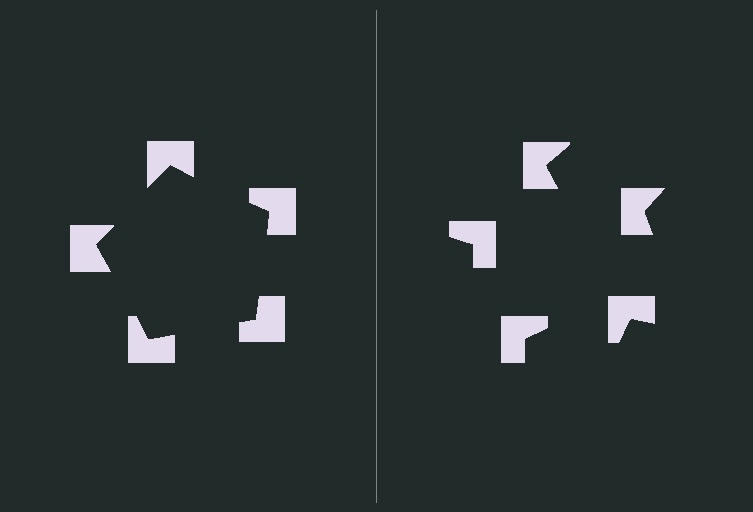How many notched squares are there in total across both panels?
10 — 5 on each side.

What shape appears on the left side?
An illusory pentagon.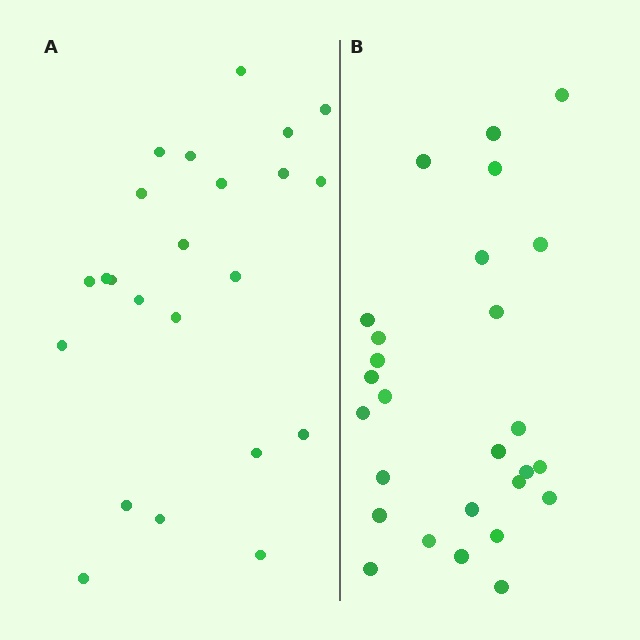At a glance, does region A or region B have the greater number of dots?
Region B (the right region) has more dots.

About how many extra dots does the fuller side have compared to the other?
Region B has about 4 more dots than region A.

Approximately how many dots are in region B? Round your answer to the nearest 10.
About 30 dots. (The exact count is 27, which rounds to 30.)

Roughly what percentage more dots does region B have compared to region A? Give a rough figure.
About 15% more.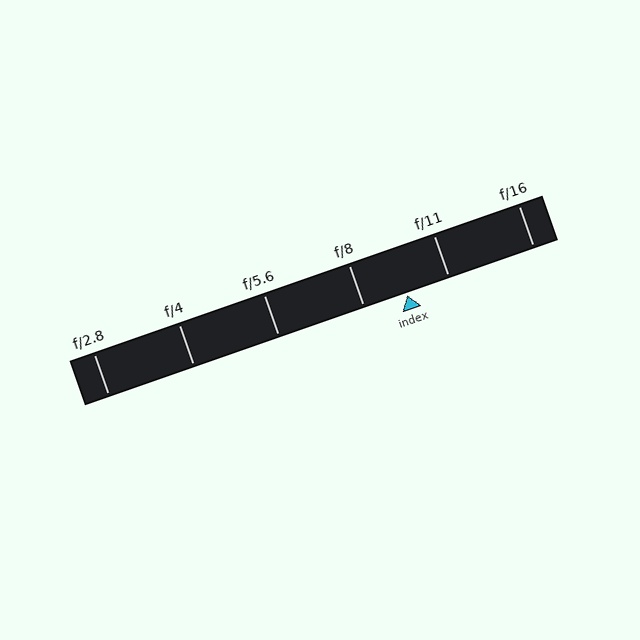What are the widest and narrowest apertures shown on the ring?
The widest aperture shown is f/2.8 and the narrowest is f/16.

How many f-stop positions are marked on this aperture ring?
There are 6 f-stop positions marked.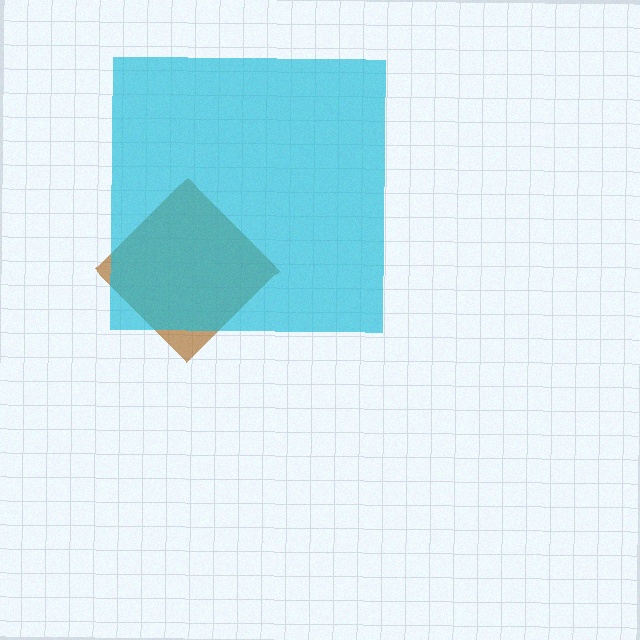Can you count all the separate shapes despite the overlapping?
Yes, there are 2 separate shapes.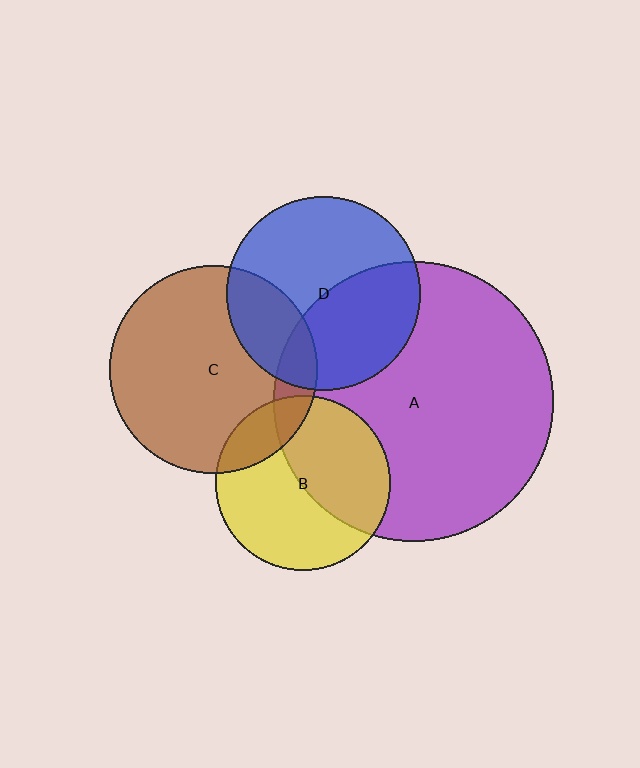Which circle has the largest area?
Circle A (purple).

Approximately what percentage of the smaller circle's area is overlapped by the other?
Approximately 25%.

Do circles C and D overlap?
Yes.